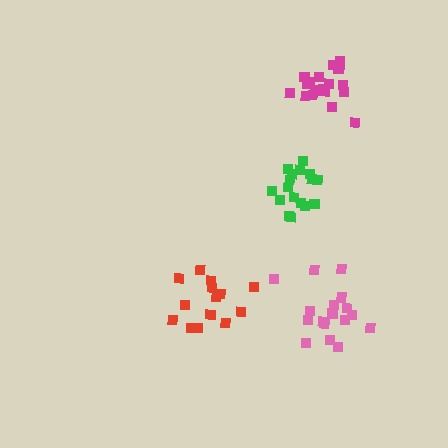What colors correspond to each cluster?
The clusters are colored: pink, red, green, magenta.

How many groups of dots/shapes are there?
There are 4 groups.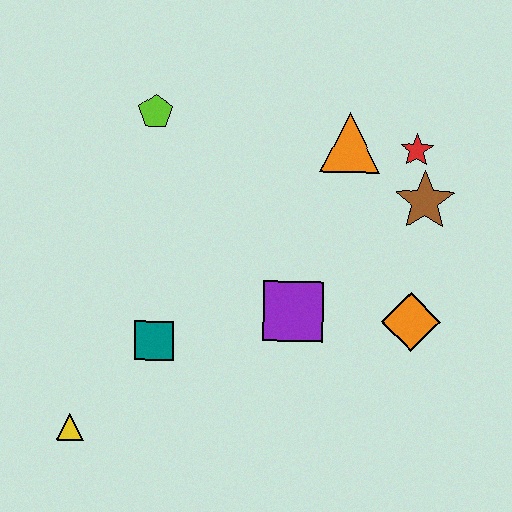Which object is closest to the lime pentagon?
The orange triangle is closest to the lime pentagon.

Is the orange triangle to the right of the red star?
No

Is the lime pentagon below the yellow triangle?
No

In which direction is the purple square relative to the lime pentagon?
The purple square is below the lime pentagon.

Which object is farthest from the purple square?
The yellow triangle is farthest from the purple square.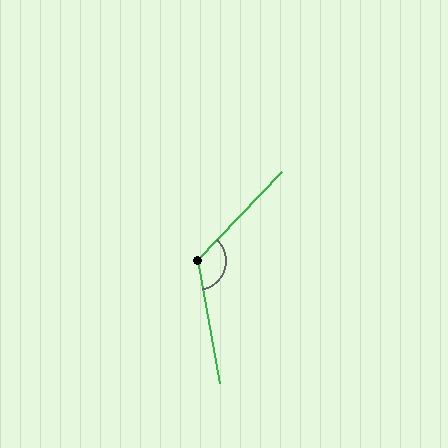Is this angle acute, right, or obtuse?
It is obtuse.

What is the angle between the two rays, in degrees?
Approximately 126 degrees.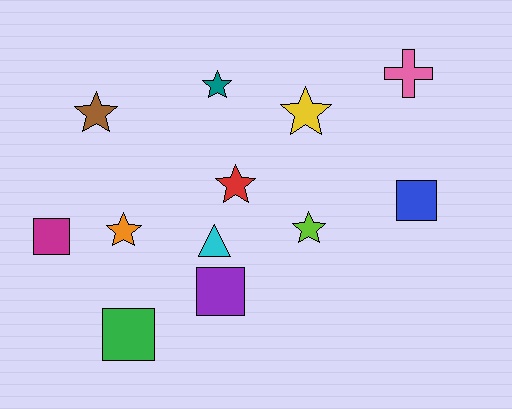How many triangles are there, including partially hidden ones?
There is 1 triangle.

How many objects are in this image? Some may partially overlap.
There are 12 objects.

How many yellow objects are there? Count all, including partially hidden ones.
There is 1 yellow object.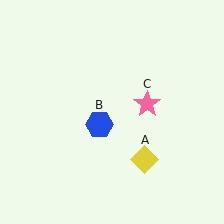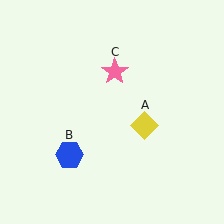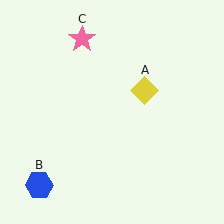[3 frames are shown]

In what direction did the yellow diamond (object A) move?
The yellow diamond (object A) moved up.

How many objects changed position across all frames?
3 objects changed position: yellow diamond (object A), blue hexagon (object B), pink star (object C).